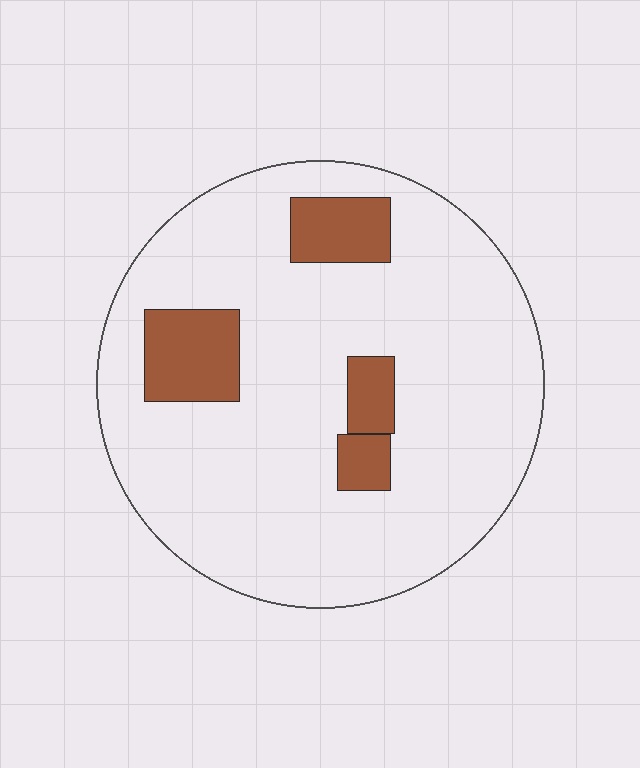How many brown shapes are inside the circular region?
4.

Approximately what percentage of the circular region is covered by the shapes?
Approximately 15%.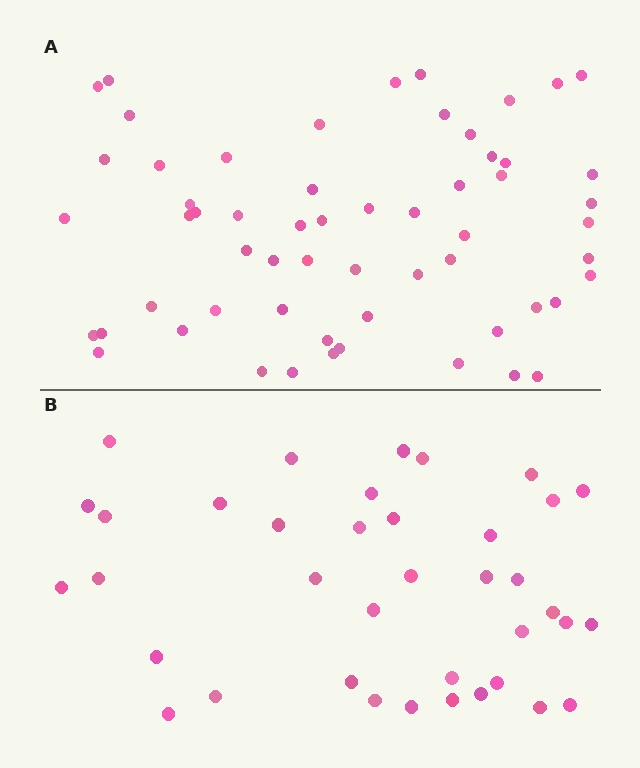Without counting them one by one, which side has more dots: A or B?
Region A (the top region) has more dots.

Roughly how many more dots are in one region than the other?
Region A has approximately 20 more dots than region B.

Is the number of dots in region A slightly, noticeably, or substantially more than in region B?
Region A has substantially more. The ratio is roughly 1.6 to 1.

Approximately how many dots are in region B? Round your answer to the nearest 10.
About 40 dots. (The exact count is 38, which rounds to 40.)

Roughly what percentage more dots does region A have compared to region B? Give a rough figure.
About 55% more.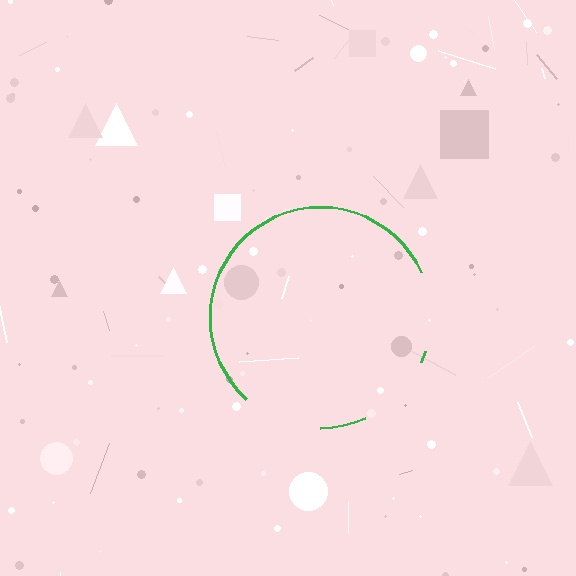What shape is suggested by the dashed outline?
The dashed outline suggests a circle.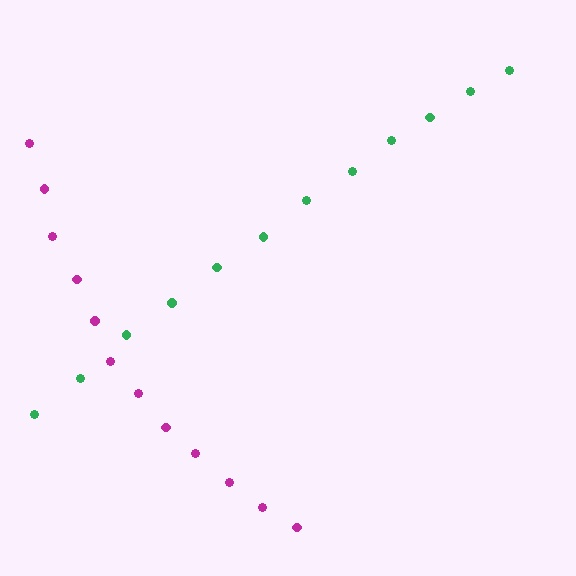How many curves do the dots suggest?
There are 2 distinct paths.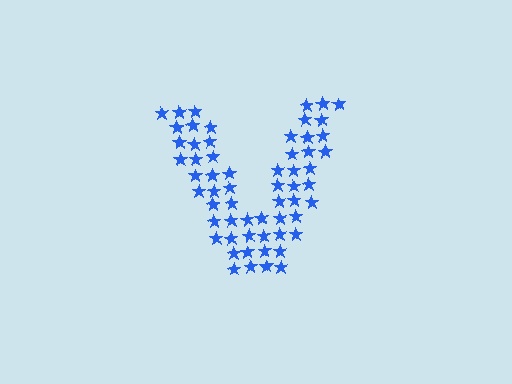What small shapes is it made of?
It is made of small stars.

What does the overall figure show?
The overall figure shows the letter V.